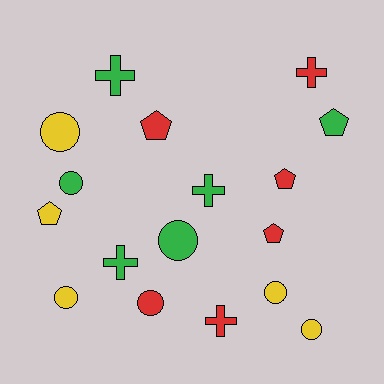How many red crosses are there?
There are 2 red crosses.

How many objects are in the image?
There are 17 objects.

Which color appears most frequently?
Green, with 6 objects.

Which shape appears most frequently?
Circle, with 7 objects.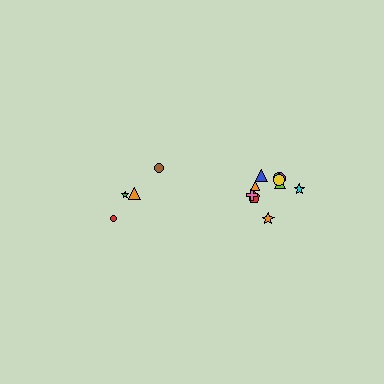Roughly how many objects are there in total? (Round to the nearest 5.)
Roughly 15 objects in total.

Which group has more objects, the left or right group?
The right group.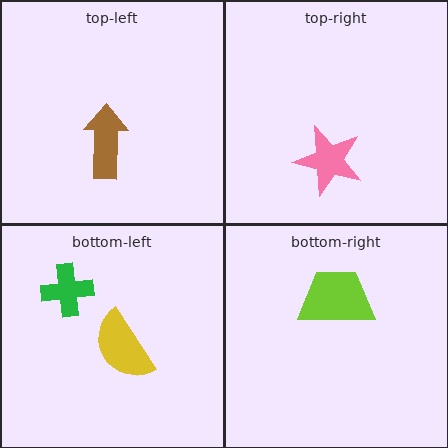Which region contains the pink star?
The top-right region.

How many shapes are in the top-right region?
1.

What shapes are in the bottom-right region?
The lime trapezoid.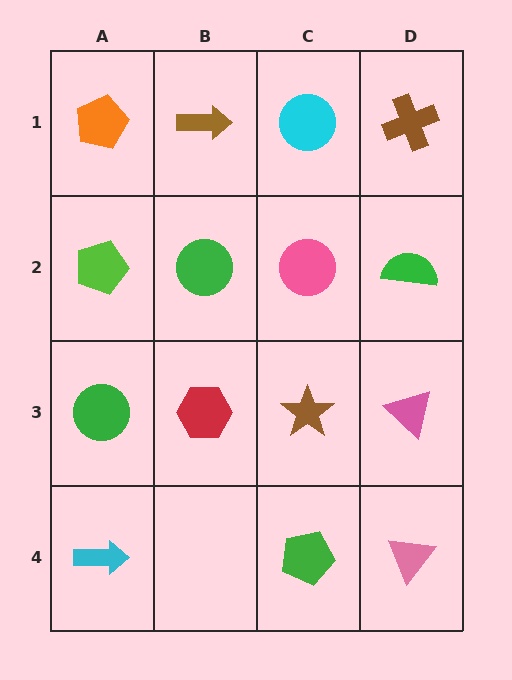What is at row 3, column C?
A brown star.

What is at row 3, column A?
A green circle.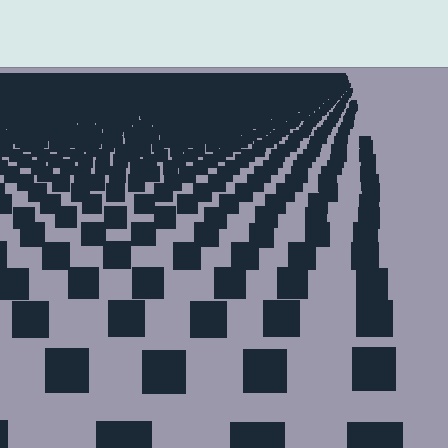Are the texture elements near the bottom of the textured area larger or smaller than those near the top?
Larger. Near the bottom, elements are closer to the viewer and appear at a bigger on-screen size.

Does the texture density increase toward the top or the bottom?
Density increases toward the top.